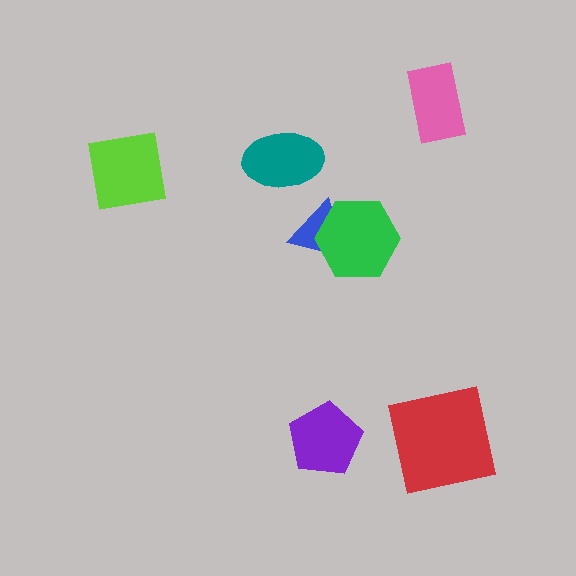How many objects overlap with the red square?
0 objects overlap with the red square.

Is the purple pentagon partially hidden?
No, no other shape covers it.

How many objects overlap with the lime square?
0 objects overlap with the lime square.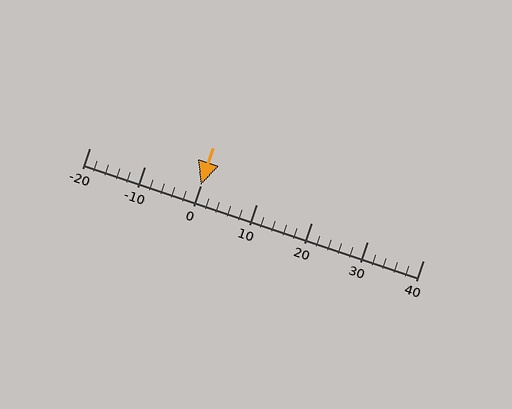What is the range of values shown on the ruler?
The ruler shows values from -20 to 40.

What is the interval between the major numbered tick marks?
The major tick marks are spaced 10 units apart.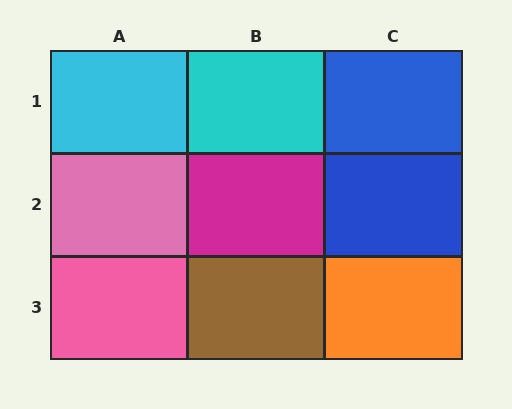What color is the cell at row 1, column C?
Blue.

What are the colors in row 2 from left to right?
Pink, magenta, blue.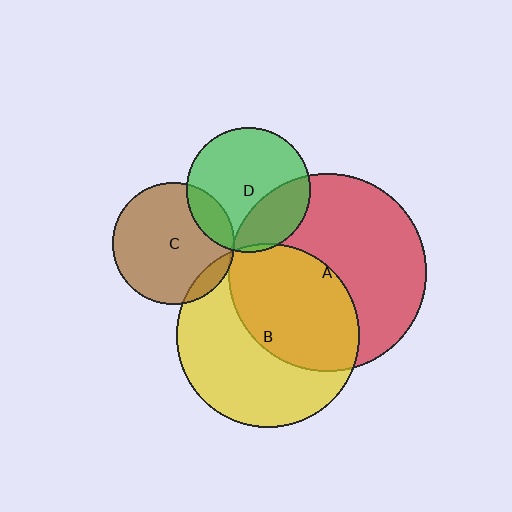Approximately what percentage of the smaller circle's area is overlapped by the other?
Approximately 10%.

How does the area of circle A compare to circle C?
Approximately 2.6 times.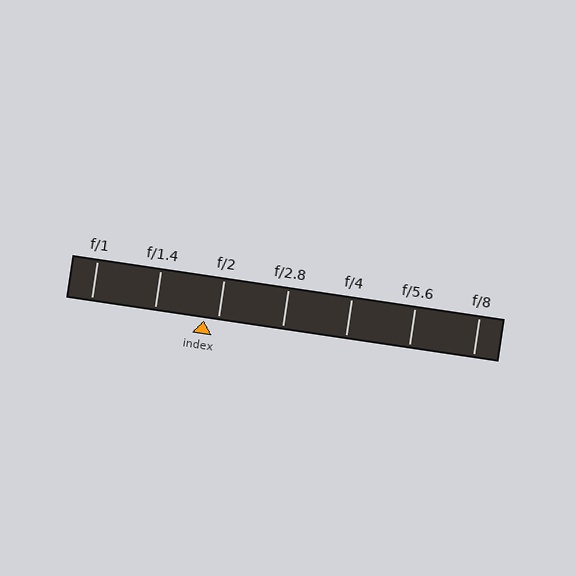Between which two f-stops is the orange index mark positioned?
The index mark is between f/1.4 and f/2.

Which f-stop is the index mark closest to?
The index mark is closest to f/2.